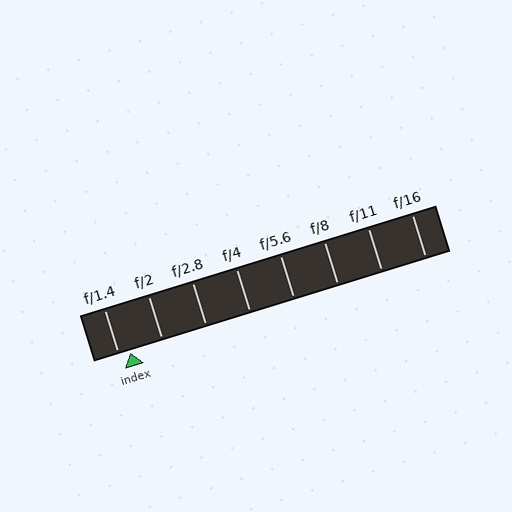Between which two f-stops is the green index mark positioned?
The index mark is between f/1.4 and f/2.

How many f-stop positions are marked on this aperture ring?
There are 8 f-stop positions marked.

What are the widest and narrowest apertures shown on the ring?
The widest aperture shown is f/1.4 and the narrowest is f/16.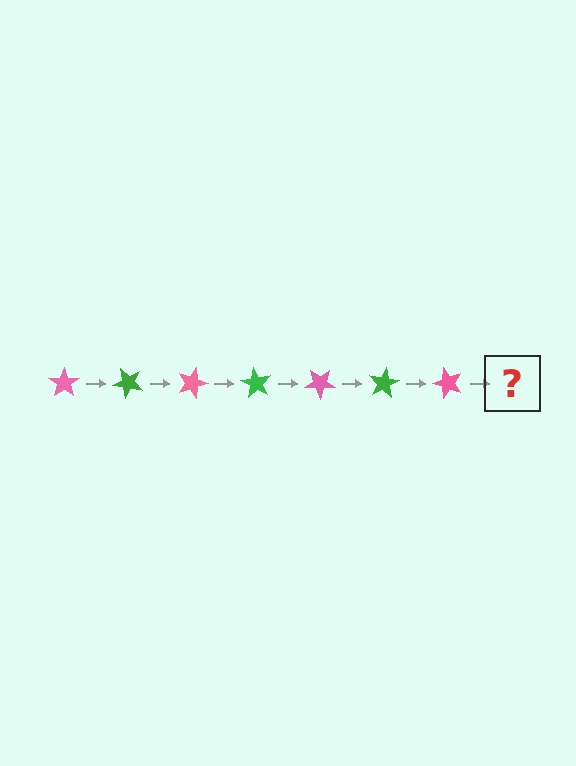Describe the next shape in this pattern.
It should be a green star, rotated 315 degrees from the start.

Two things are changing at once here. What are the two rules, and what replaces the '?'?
The two rules are that it rotates 45 degrees each step and the color cycles through pink and green. The '?' should be a green star, rotated 315 degrees from the start.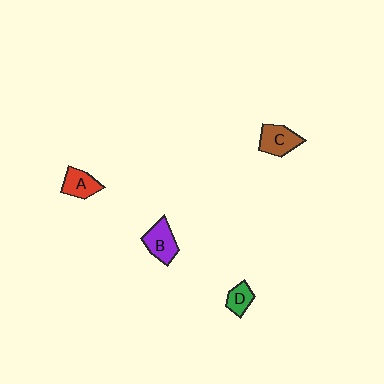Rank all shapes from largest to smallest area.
From largest to smallest: C (brown), B (purple), A (red), D (green).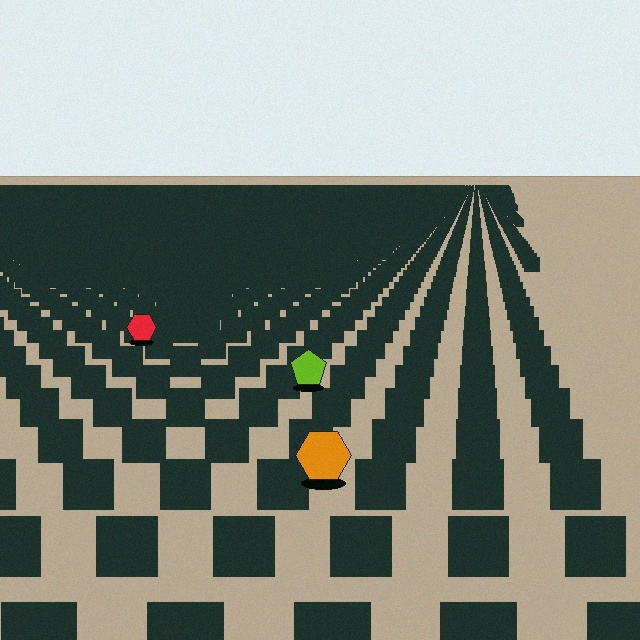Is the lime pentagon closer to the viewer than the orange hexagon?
No. The orange hexagon is closer — you can tell from the texture gradient: the ground texture is coarser near it.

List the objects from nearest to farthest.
From nearest to farthest: the orange hexagon, the lime pentagon, the red hexagon.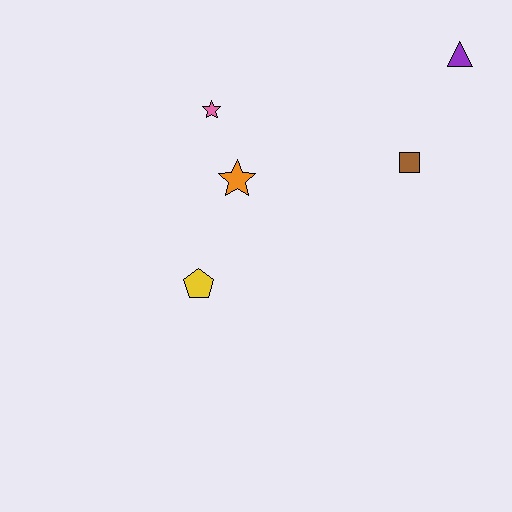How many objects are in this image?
There are 5 objects.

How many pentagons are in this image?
There is 1 pentagon.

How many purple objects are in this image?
There is 1 purple object.